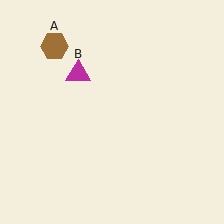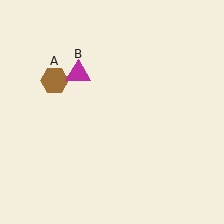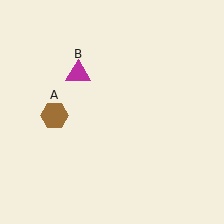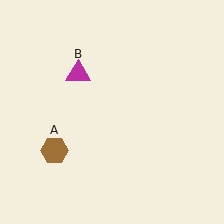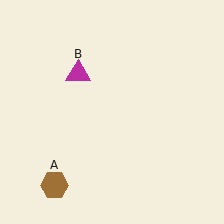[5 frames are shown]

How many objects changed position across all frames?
1 object changed position: brown hexagon (object A).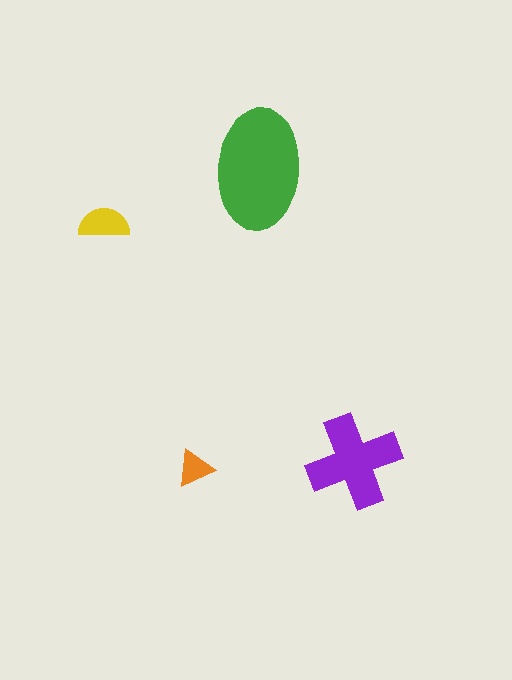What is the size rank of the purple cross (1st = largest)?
2nd.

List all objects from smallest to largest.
The orange triangle, the yellow semicircle, the purple cross, the green ellipse.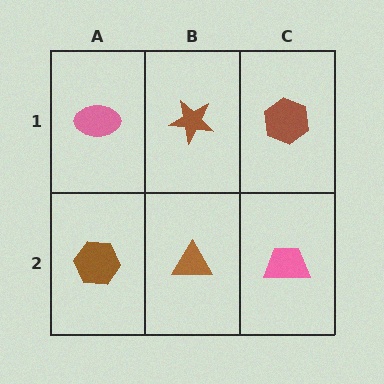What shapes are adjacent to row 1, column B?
A brown triangle (row 2, column B), a pink ellipse (row 1, column A), a brown hexagon (row 1, column C).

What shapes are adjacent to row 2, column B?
A brown star (row 1, column B), a brown hexagon (row 2, column A), a pink trapezoid (row 2, column C).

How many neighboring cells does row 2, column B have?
3.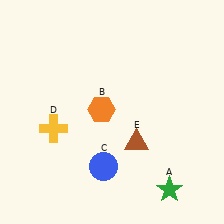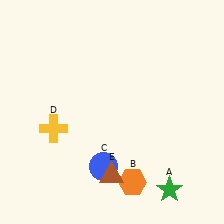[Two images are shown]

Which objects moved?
The objects that moved are: the orange hexagon (B), the brown triangle (E).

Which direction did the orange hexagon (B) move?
The orange hexagon (B) moved down.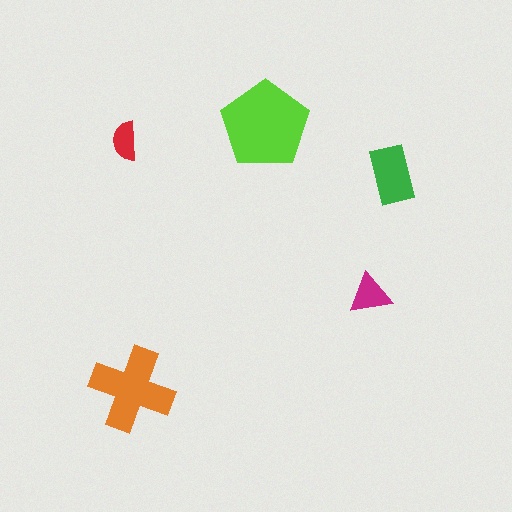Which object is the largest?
The lime pentagon.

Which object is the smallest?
The red semicircle.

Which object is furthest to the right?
The green rectangle is rightmost.